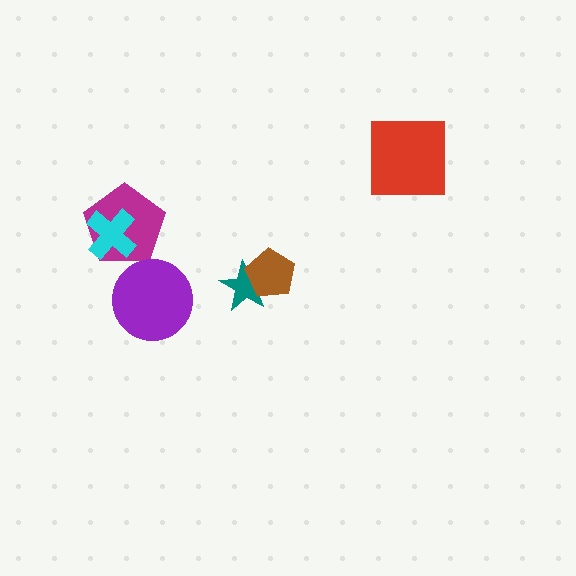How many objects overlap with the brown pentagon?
1 object overlaps with the brown pentagon.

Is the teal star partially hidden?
Yes, it is partially covered by another shape.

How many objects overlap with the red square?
0 objects overlap with the red square.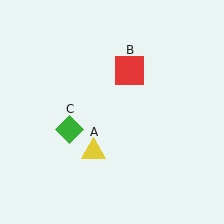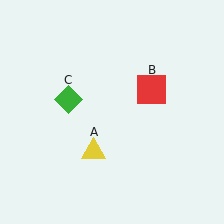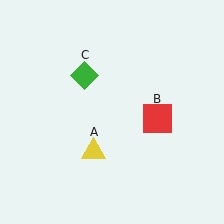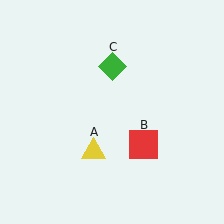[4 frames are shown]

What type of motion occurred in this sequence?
The red square (object B), green diamond (object C) rotated clockwise around the center of the scene.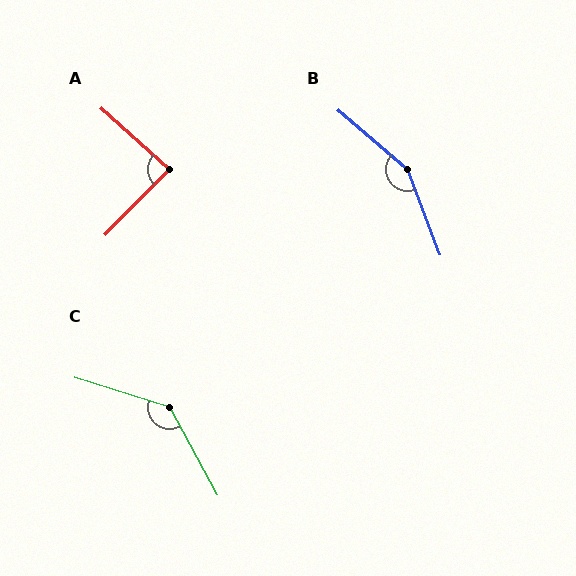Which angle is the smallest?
A, at approximately 88 degrees.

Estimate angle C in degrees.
Approximately 136 degrees.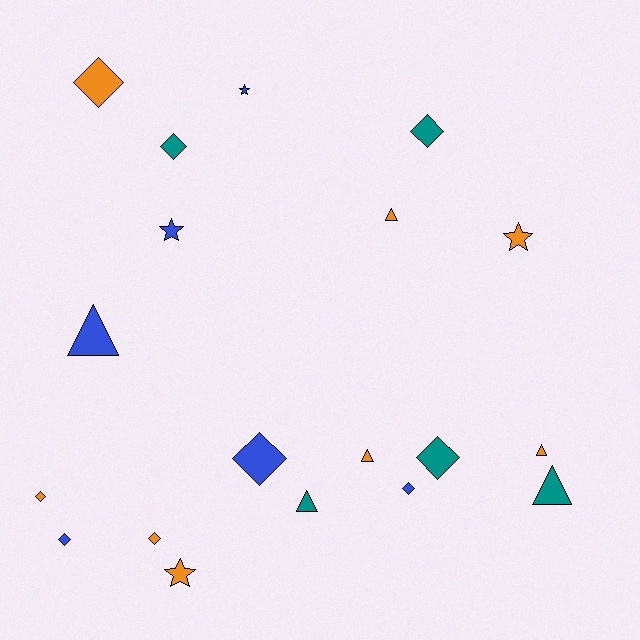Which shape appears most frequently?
Diamond, with 9 objects.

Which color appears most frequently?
Orange, with 8 objects.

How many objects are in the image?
There are 19 objects.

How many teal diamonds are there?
There are 3 teal diamonds.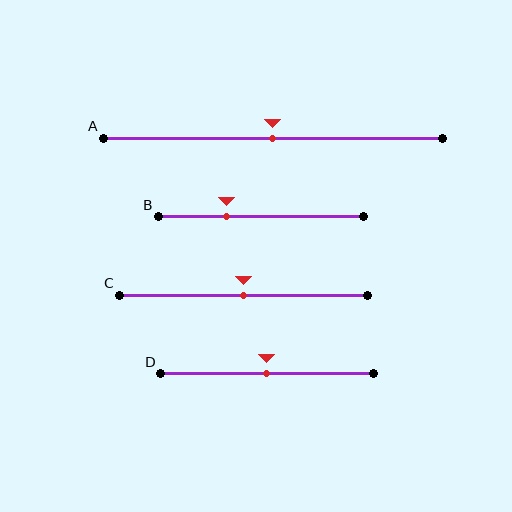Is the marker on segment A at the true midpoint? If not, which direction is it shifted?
Yes, the marker on segment A is at the true midpoint.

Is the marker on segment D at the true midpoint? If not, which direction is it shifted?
Yes, the marker on segment D is at the true midpoint.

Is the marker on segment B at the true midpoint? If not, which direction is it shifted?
No, the marker on segment B is shifted to the left by about 17% of the segment length.